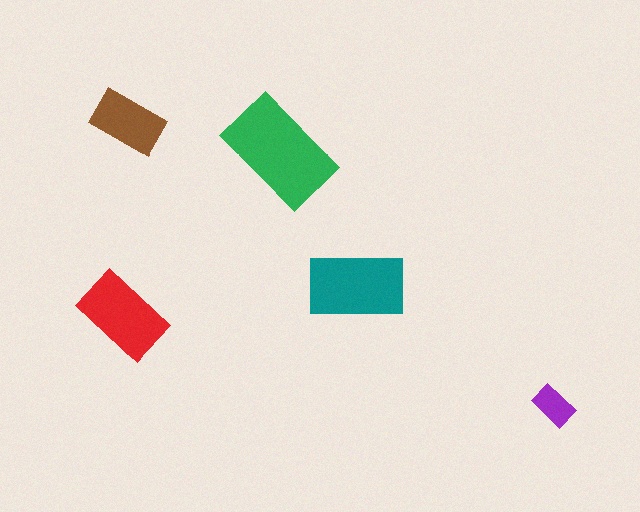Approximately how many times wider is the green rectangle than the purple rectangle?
About 2.5 times wider.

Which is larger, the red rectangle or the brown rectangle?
The red one.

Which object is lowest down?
The purple rectangle is bottommost.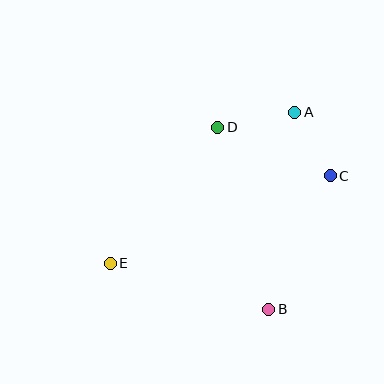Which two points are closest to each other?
Points A and C are closest to each other.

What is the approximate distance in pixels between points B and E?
The distance between B and E is approximately 165 pixels.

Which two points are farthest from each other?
Points A and E are farthest from each other.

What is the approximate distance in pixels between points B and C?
The distance between B and C is approximately 147 pixels.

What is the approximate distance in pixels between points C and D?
The distance between C and D is approximately 123 pixels.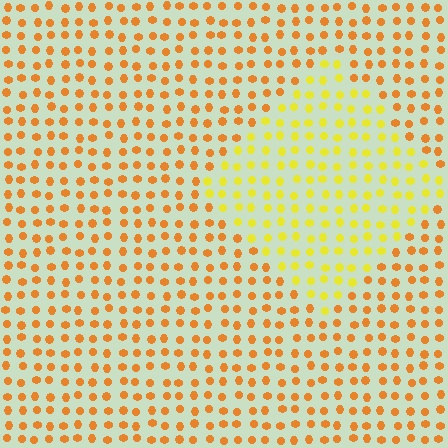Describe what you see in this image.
The image is filled with small orange elements in a uniform arrangement. A diamond-shaped region is visible where the elements are tinted to a slightly different hue, forming a subtle color boundary.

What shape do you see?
I see a diamond.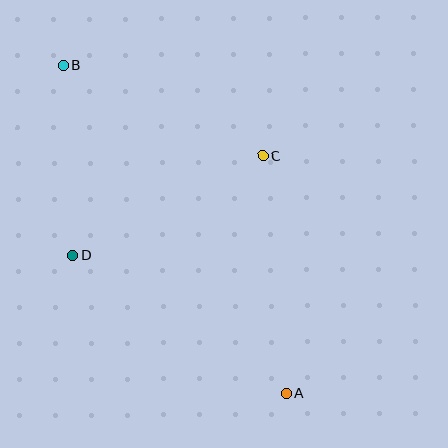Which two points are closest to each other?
Points B and D are closest to each other.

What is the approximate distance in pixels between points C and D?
The distance between C and D is approximately 214 pixels.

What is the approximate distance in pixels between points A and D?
The distance between A and D is approximately 254 pixels.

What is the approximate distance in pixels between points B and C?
The distance between B and C is approximately 219 pixels.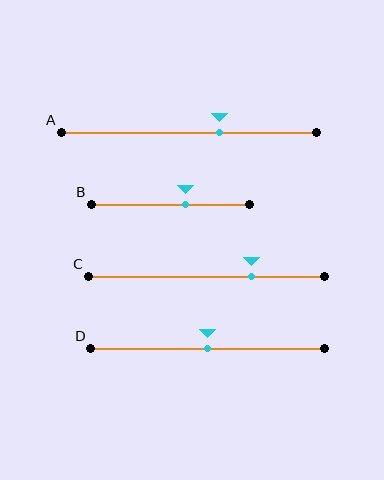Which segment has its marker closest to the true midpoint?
Segment D has its marker closest to the true midpoint.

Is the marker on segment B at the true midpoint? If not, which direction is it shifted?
No, the marker on segment B is shifted to the right by about 9% of the segment length.